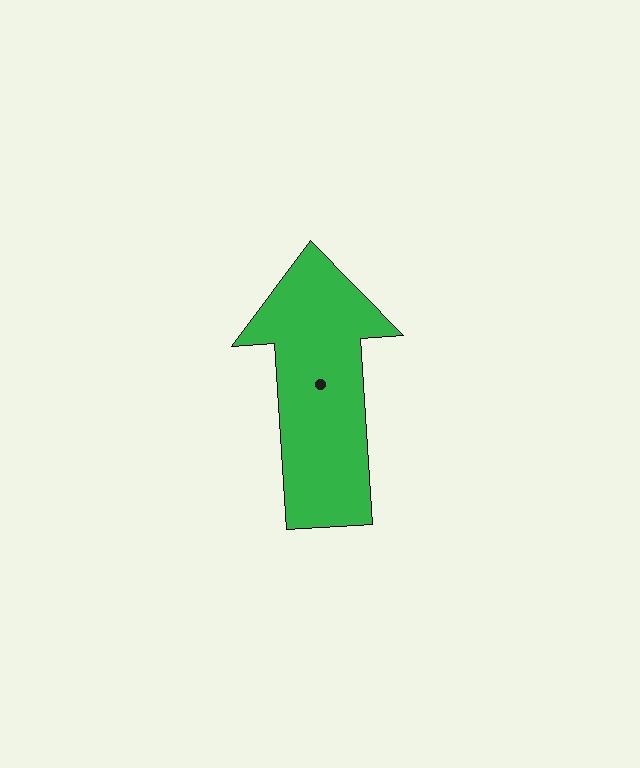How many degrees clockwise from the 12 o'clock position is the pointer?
Approximately 356 degrees.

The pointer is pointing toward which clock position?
Roughly 12 o'clock.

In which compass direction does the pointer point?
North.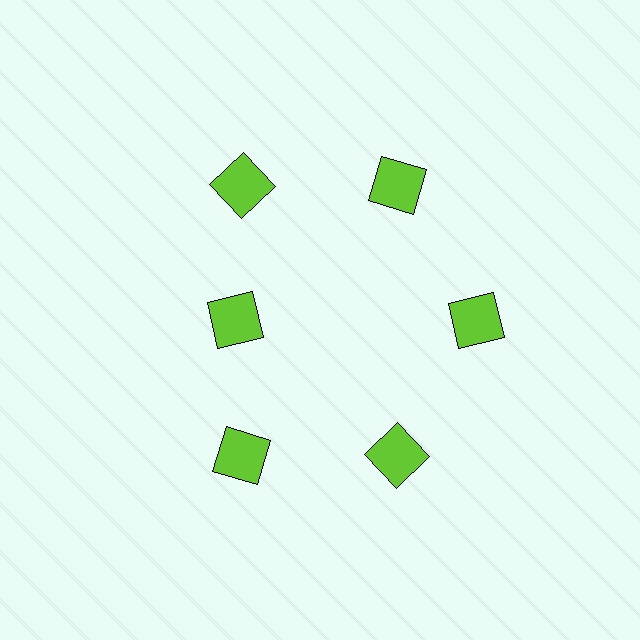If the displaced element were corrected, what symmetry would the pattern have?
It would have 6-fold rotational symmetry — the pattern would map onto itself every 60 degrees.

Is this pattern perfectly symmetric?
No. The 6 lime squares are arranged in a ring, but one element near the 9 o'clock position is pulled inward toward the center, breaking the 6-fold rotational symmetry.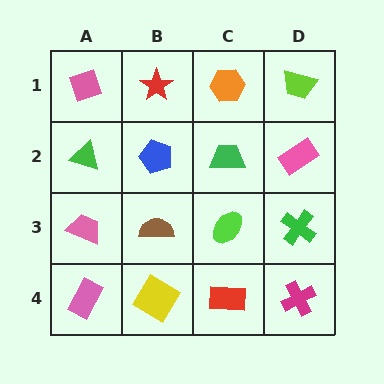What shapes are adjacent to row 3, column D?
A pink rectangle (row 2, column D), a magenta cross (row 4, column D), a lime ellipse (row 3, column C).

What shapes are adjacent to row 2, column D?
A lime trapezoid (row 1, column D), a green cross (row 3, column D), a green trapezoid (row 2, column C).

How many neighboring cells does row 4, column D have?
2.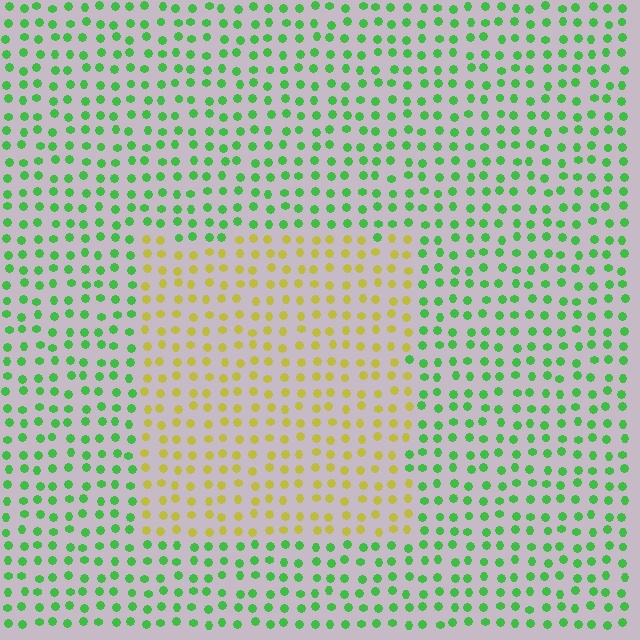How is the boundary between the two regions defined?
The boundary is defined purely by a slight shift in hue (about 63 degrees). Spacing, size, and orientation are identical on both sides.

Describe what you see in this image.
The image is filled with small green elements in a uniform arrangement. A rectangle-shaped region is visible where the elements are tinted to a slightly different hue, forming a subtle color boundary.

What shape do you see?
I see a rectangle.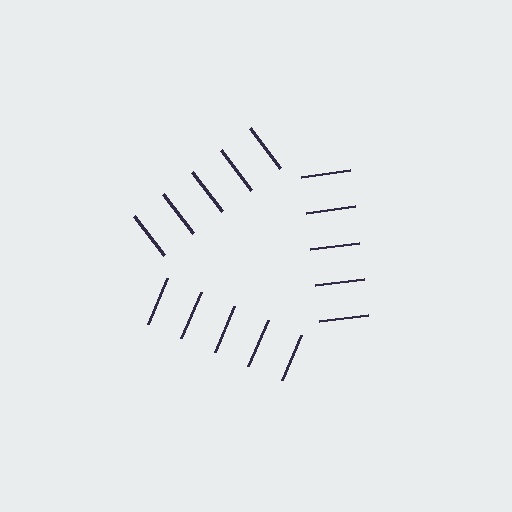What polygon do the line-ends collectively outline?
An illusory triangle — the line segments terminate on its edges but no continuous stroke is drawn.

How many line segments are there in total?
15 — 5 along each of the 3 edges.